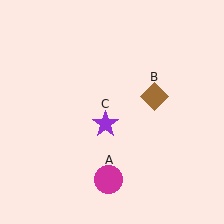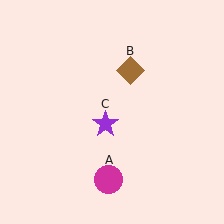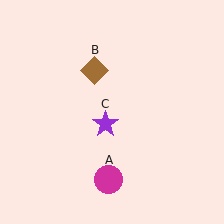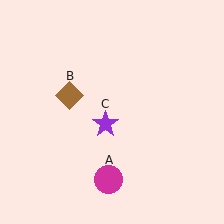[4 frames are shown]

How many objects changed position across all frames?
1 object changed position: brown diamond (object B).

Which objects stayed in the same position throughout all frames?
Magenta circle (object A) and purple star (object C) remained stationary.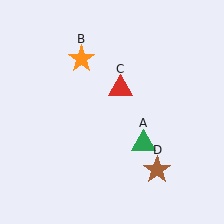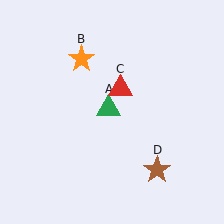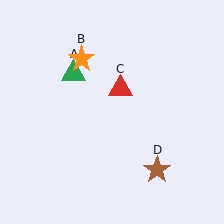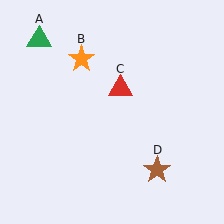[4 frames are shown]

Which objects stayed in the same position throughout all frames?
Orange star (object B) and red triangle (object C) and brown star (object D) remained stationary.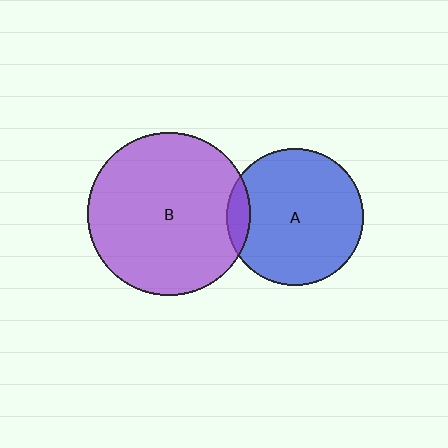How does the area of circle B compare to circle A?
Approximately 1.4 times.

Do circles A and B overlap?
Yes.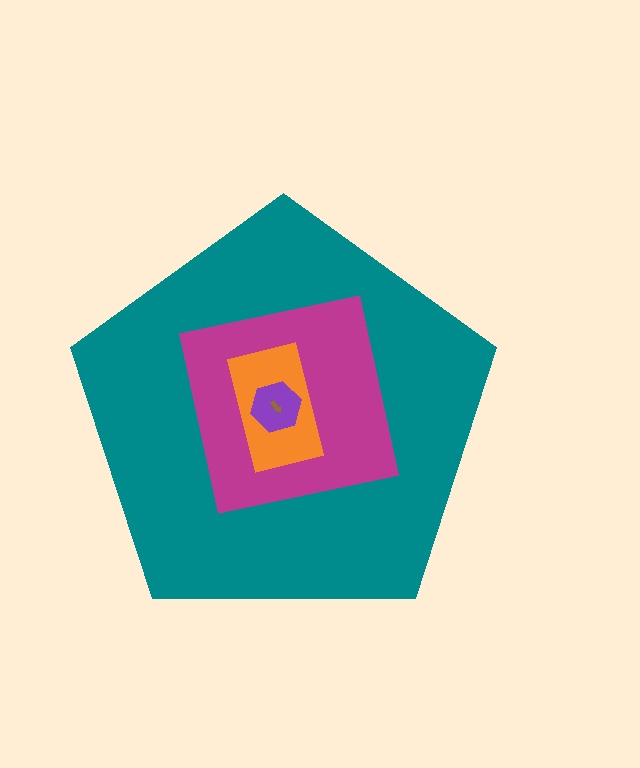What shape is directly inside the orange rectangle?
The purple hexagon.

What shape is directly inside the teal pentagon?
The magenta square.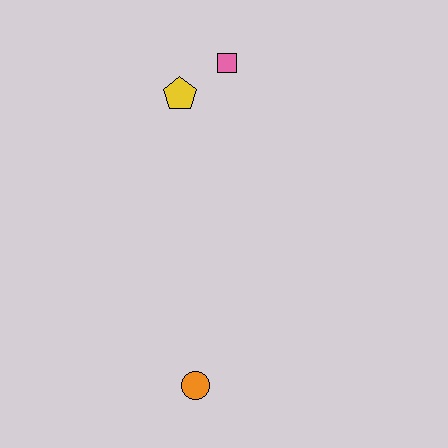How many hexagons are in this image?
There are no hexagons.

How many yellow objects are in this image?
There is 1 yellow object.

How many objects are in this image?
There are 3 objects.